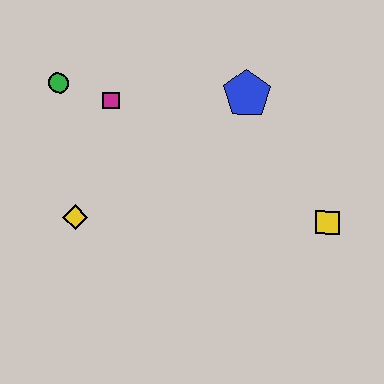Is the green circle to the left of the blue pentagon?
Yes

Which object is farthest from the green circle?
The yellow square is farthest from the green circle.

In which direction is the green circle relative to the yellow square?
The green circle is to the left of the yellow square.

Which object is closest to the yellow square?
The blue pentagon is closest to the yellow square.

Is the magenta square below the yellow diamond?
No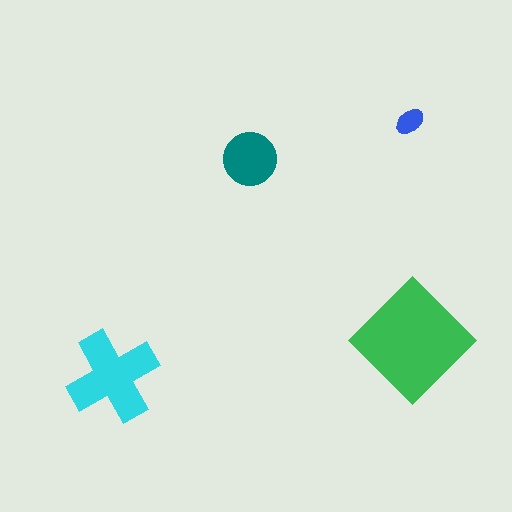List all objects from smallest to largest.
The blue ellipse, the teal circle, the cyan cross, the green diamond.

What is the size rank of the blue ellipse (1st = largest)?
4th.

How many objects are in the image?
There are 4 objects in the image.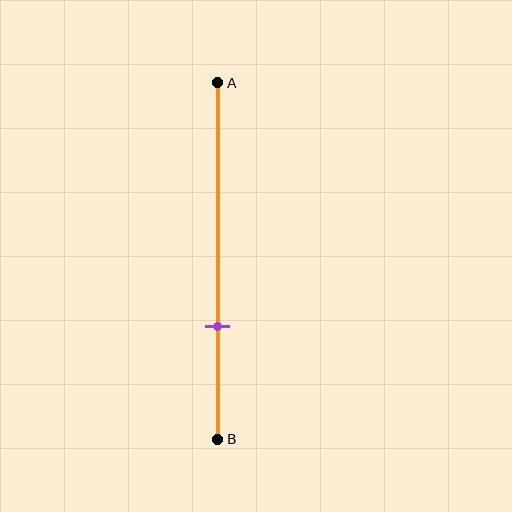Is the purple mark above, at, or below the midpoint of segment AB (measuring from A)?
The purple mark is below the midpoint of segment AB.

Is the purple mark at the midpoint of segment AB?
No, the mark is at about 70% from A, not at the 50% midpoint.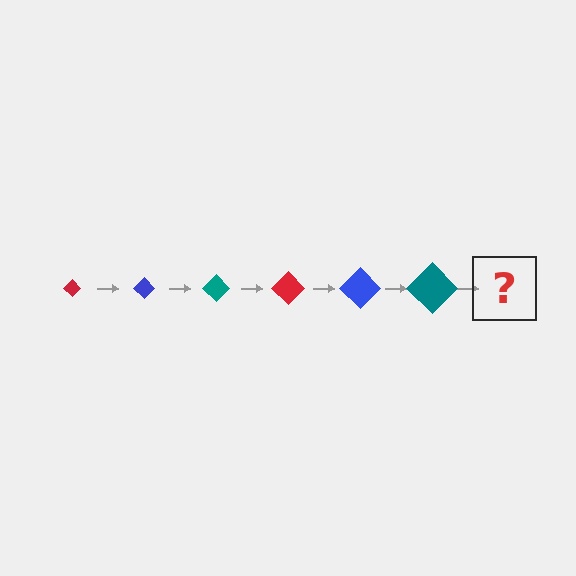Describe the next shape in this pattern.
It should be a red diamond, larger than the previous one.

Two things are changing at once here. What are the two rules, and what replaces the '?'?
The two rules are that the diamond grows larger each step and the color cycles through red, blue, and teal. The '?' should be a red diamond, larger than the previous one.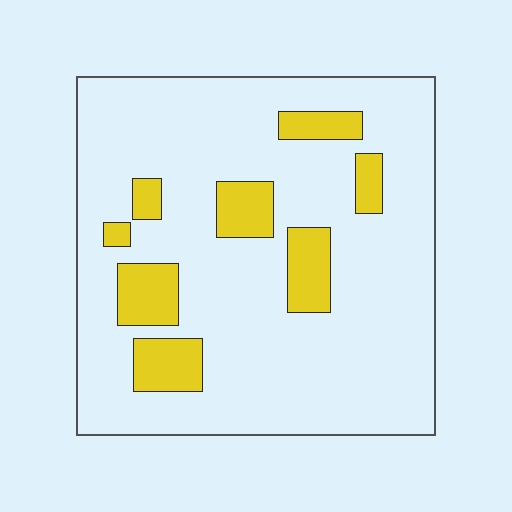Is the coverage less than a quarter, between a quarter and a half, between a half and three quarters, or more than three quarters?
Less than a quarter.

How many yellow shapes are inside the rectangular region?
8.